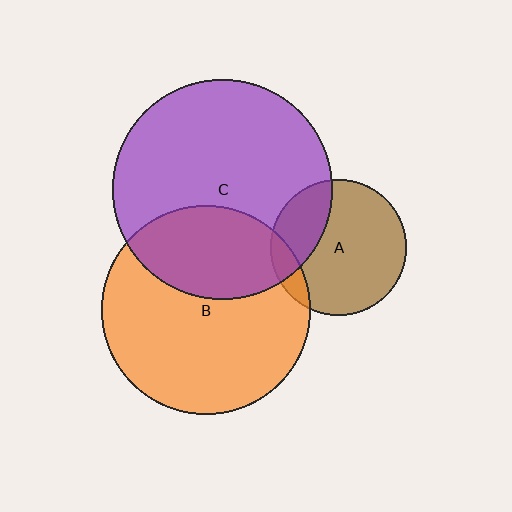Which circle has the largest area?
Circle C (purple).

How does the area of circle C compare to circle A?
Approximately 2.6 times.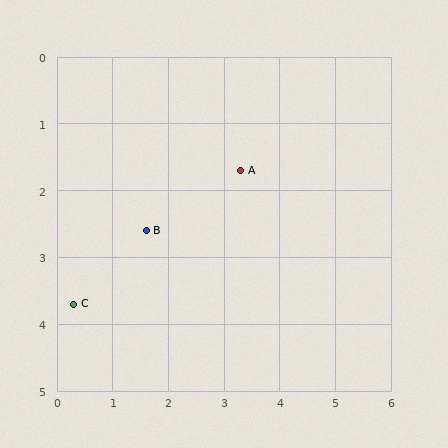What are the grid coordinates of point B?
Point B is at approximately (1.6, 2.6).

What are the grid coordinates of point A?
Point A is at approximately (3.3, 1.7).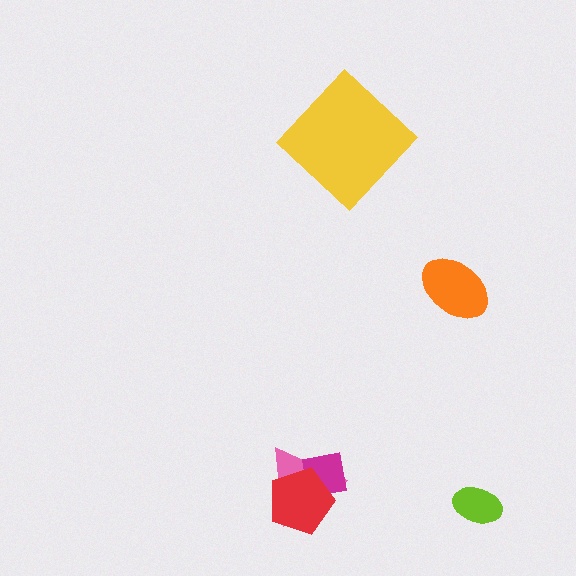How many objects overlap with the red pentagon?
2 objects overlap with the red pentagon.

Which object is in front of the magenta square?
The red pentagon is in front of the magenta square.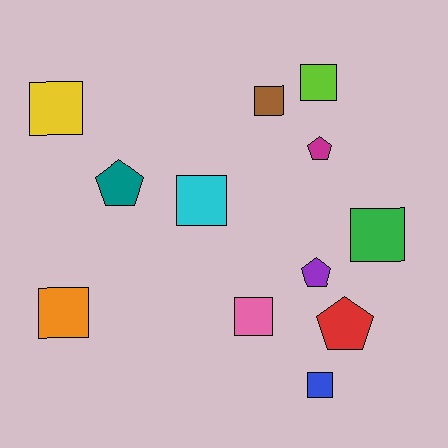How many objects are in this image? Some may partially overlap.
There are 12 objects.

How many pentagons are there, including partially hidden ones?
There are 4 pentagons.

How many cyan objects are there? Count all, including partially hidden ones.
There is 1 cyan object.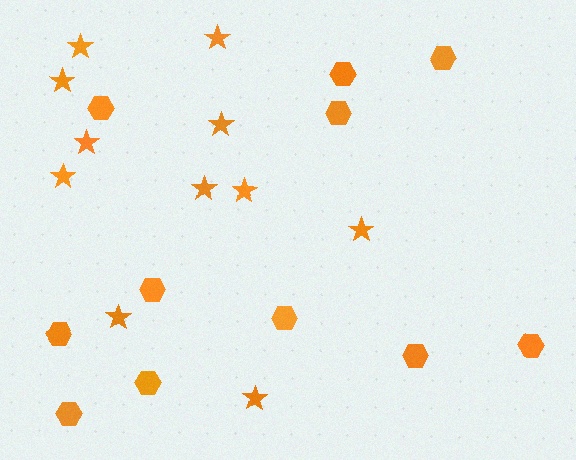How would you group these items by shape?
There are 2 groups: one group of hexagons (11) and one group of stars (11).